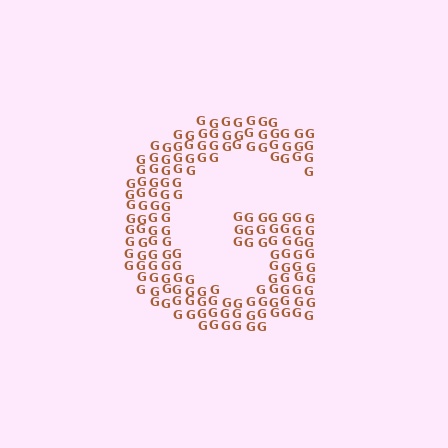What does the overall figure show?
The overall figure shows the letter G.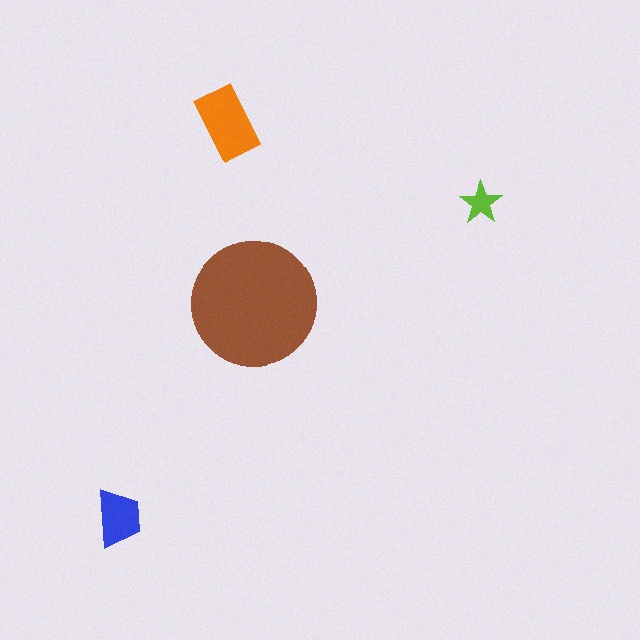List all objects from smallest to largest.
The lime star, the blue trapezoid, the orange rectangle, the brown circle.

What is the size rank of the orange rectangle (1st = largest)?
2nd.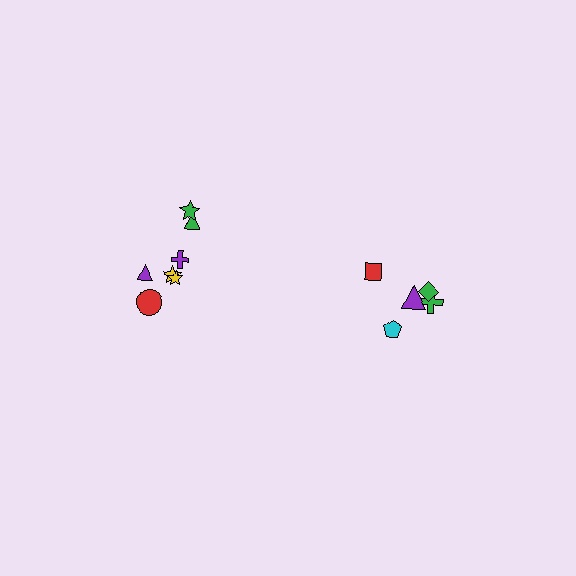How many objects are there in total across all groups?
There are 12 objects.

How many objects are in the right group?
There are 5 objects.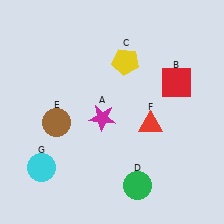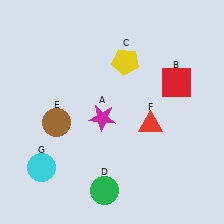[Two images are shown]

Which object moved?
The green circle (D) moved left.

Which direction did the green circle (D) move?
The green circle (D) moved left.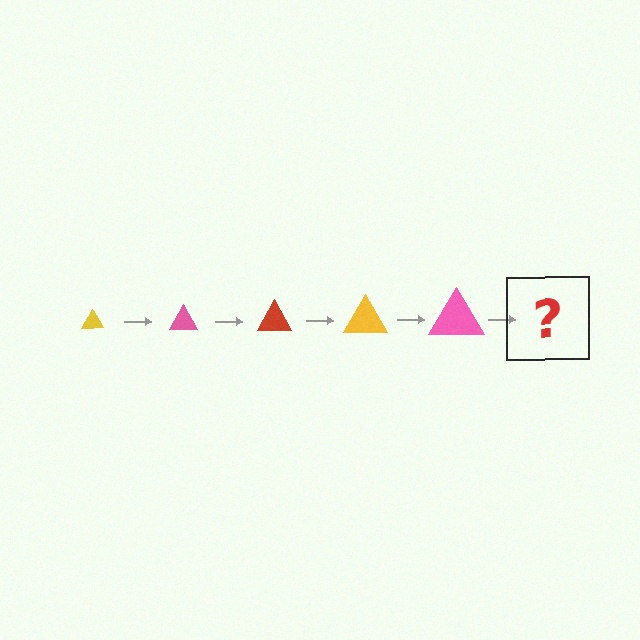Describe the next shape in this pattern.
It should be a red triangle, larger than the previous one.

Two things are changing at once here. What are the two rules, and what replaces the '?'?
The two rules are that the triangle grows larger each step and the color cycles through yellow, pink, and red. The '?' should be a red triangle, larger than the previous one.